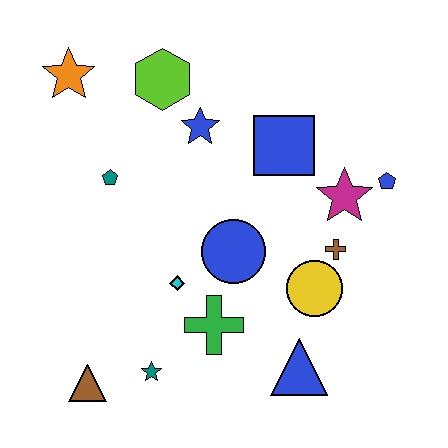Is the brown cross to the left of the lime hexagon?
No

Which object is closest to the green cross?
The cyan diamond is closest to the green cross.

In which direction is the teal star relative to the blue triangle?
The teal star is to the left of the blue triangle.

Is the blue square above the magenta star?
Yes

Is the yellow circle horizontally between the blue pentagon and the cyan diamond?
Yes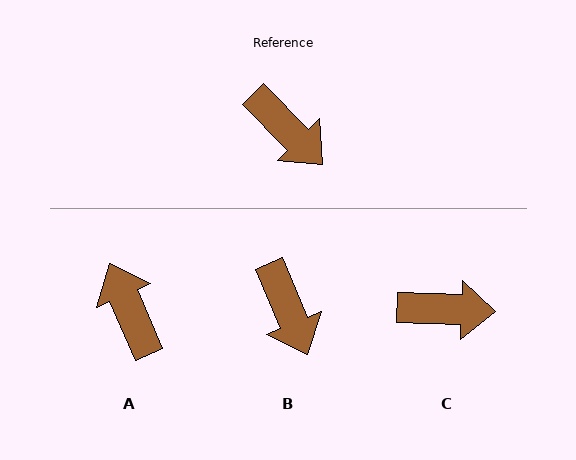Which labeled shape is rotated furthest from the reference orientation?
A, about 159 degrees away.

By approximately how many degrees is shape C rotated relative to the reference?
Approximately 43 degrees counter-clockwise.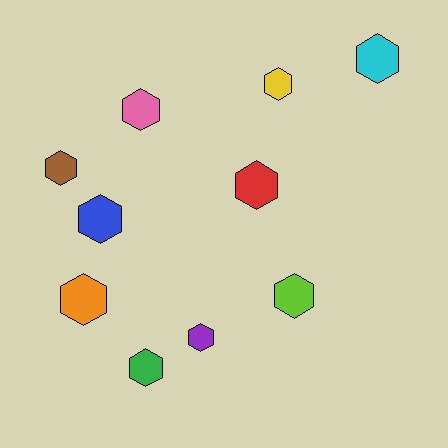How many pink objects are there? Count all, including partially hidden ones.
There is 1 pink object.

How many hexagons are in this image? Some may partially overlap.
There are 10 hexagons.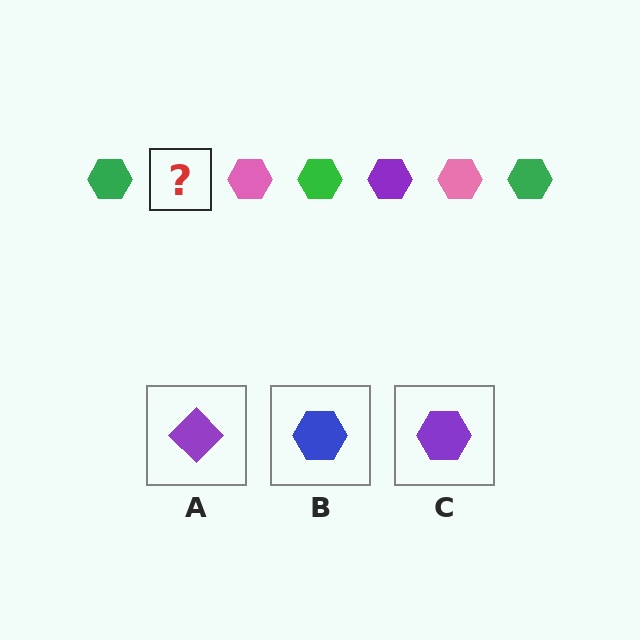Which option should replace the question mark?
Option C.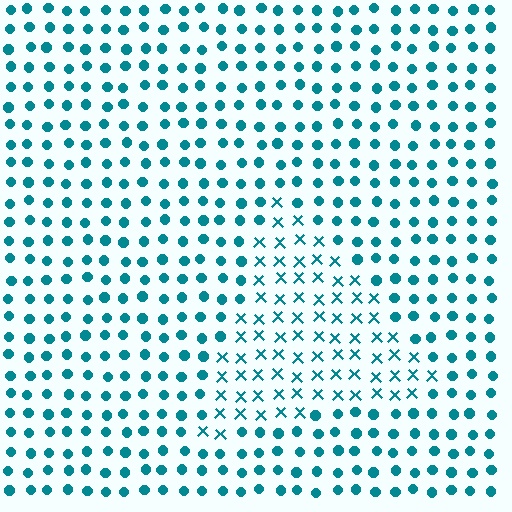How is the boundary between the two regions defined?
The boundary is defined by a change in element shape: X marks inside vs. circles outside. All elements share the same color and spacing.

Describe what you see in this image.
The image is filled with small teal elements arranged in a uniform grid. A triangle-shaped region contains X marks, while the surrounding area contains circles. The boundary is defined purely by the change in element shape.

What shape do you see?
I see a triangle.